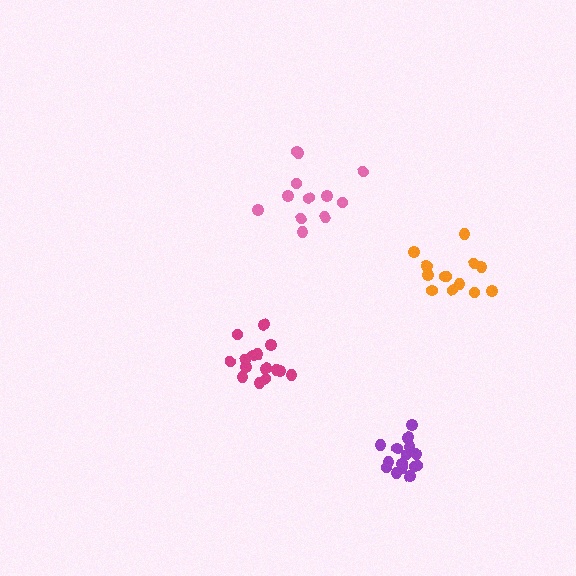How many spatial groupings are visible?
There are 4 spatial groupings.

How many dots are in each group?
Group 1: 15 dots, Group 2: 13 dots, Group 3: 12 dots, Group 4: 15 dots (55 total).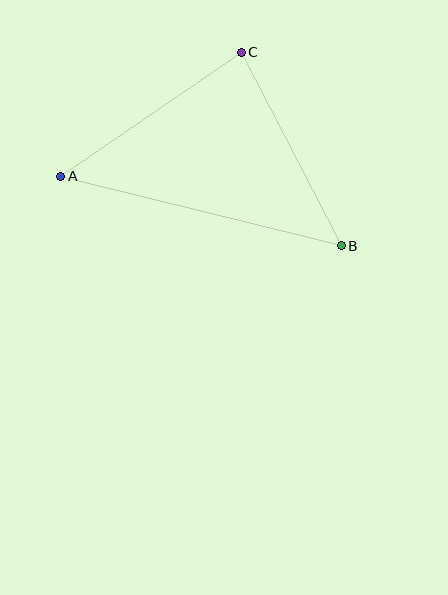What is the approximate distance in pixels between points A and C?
The distance between A and C is approximately 219 pixels.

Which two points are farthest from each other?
Points A and B are farthest from each other.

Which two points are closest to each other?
Points B and C are closest to each other.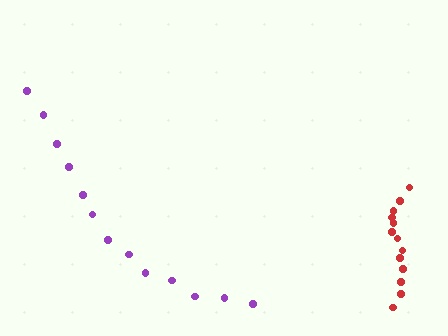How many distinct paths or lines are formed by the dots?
There are 2 distinct paths.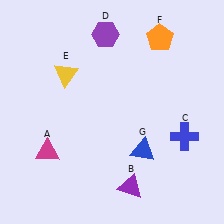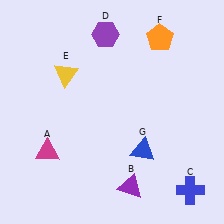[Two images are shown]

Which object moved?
The blue cross (C) moved down.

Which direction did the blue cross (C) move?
The blue cross (C) moved down.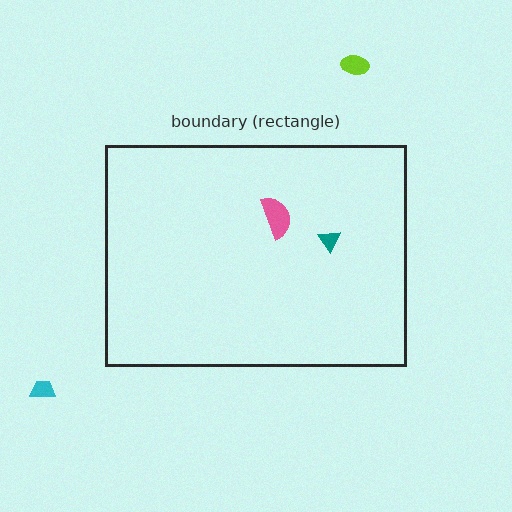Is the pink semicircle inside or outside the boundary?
Inside.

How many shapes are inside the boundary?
2 inside, 2 outside.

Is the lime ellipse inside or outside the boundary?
Outside.